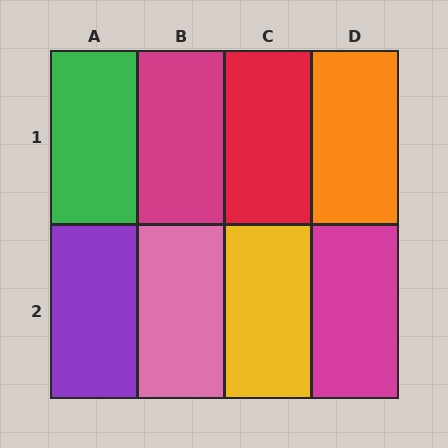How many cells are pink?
1 cell is pink.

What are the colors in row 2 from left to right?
Purple, pink, yellow, magenta.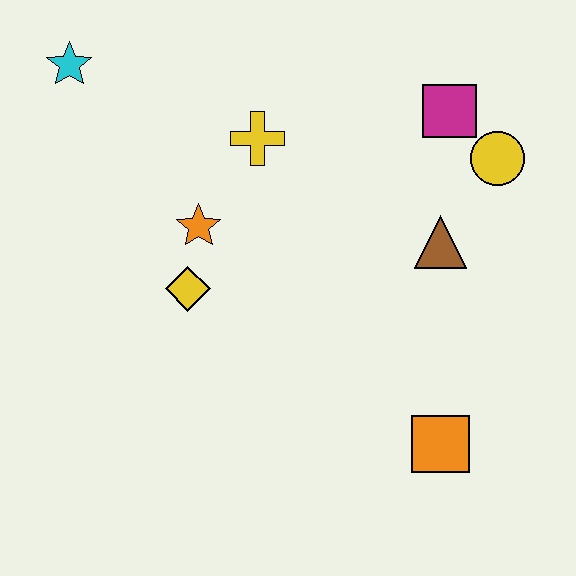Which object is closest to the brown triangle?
The yellow circle is closest to the brown triangle.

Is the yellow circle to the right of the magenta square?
Yes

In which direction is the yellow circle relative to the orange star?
The yellow circle is to the right of the orange star.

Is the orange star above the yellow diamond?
Yes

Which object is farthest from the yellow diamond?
The yellow circle is farthest from the yellow diamond.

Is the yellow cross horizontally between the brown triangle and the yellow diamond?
Yes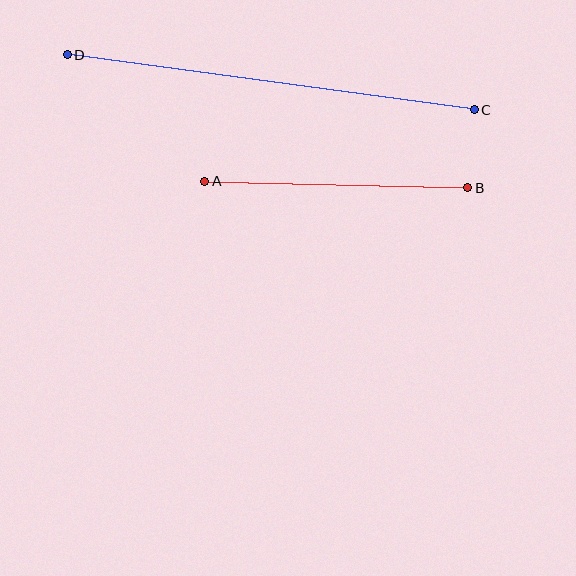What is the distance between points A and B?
The distance is approximately 263 pixels.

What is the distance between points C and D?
The distance is approximately 411 pixels.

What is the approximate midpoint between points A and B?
The midpoint is at approximately (336, 184) pixels.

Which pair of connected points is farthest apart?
Points C and D are farthest apart.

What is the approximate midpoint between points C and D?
The midpoint is at approximately (271, 82) pixels.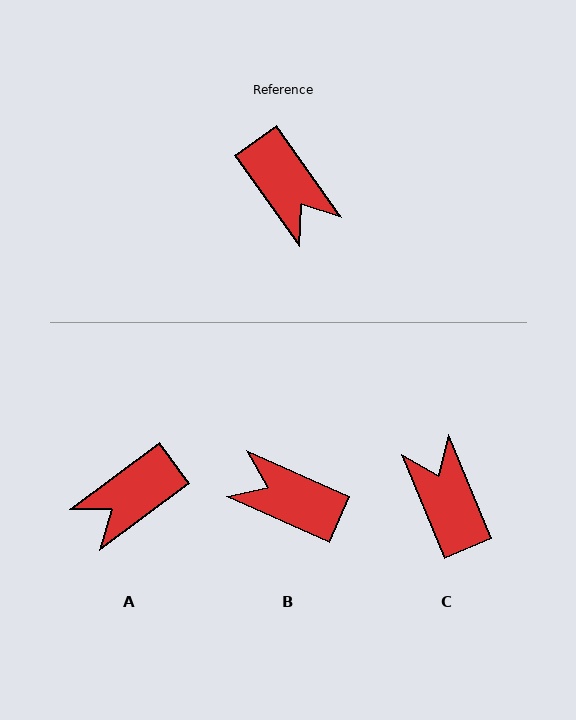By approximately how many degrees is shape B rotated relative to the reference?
Approximately 149 degrees clockwise.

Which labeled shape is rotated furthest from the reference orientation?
C, about 167 degrees away.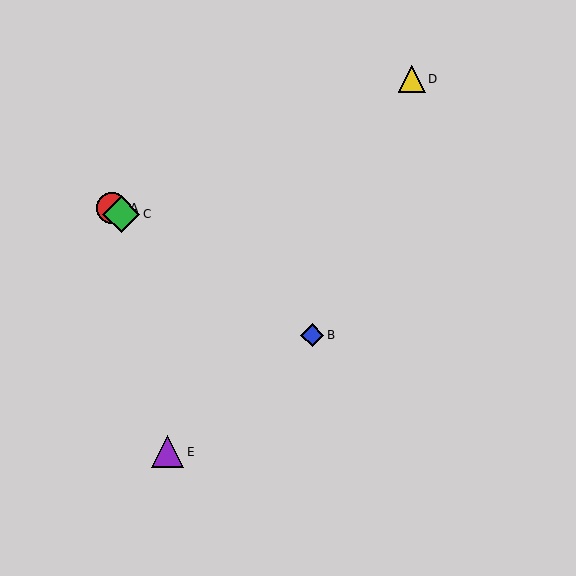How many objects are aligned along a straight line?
3 objects (A, B, C) are aligned along a straight line.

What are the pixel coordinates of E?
Object E is at (168, 452).